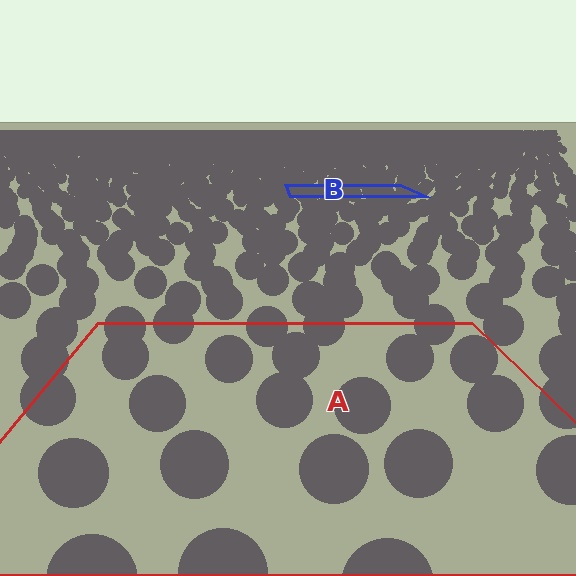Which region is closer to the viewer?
Region A is closer. The texture elements there are larger and more spread out.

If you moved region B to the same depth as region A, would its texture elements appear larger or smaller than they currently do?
They would appear larger. At a closer depth, the same texture elements are projected at a bigger on-screen size.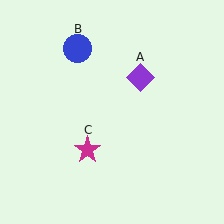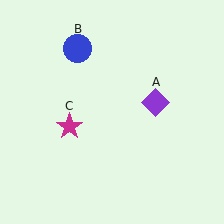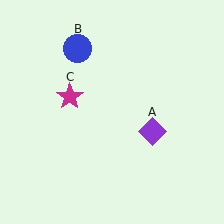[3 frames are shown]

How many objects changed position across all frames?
2 objects changed position: purple diamond (object A), magenta star (object C).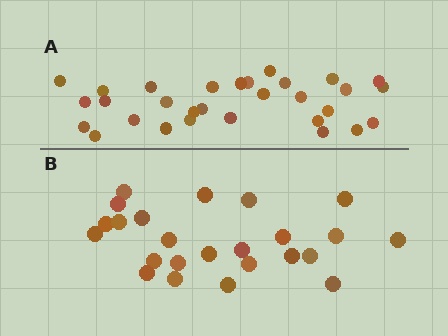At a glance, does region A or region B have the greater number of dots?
Region A (the top region) has more dots.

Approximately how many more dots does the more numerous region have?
Region A has about 6 more dots than region B.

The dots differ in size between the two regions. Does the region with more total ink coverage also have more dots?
No. Region B has more total ink coverage because its dots are larger, but region A actually contains more individual dots. Total area can be misleading — the number of items is what matters here.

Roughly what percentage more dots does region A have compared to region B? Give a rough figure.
About 25% more.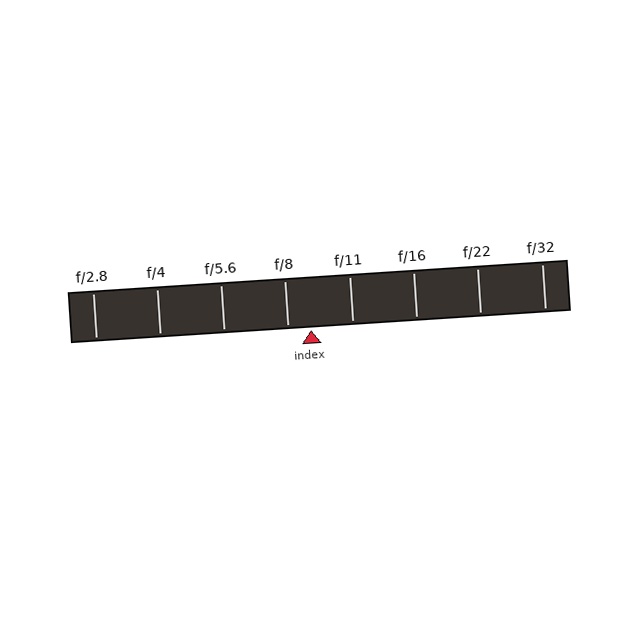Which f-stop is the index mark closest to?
The index mark is closest to f/8.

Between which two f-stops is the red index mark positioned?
The index mark is between f/8 and f/11.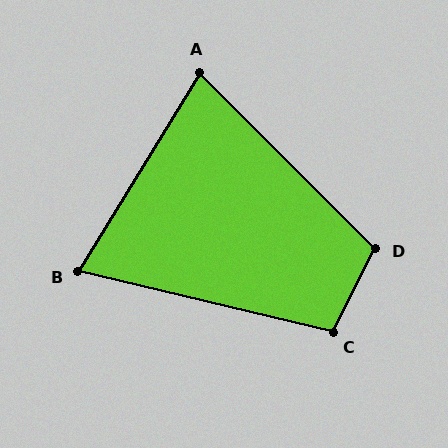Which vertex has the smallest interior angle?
B, at approximately 72 degrees.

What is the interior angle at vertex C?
Approximately 104 degrees (obtuse).